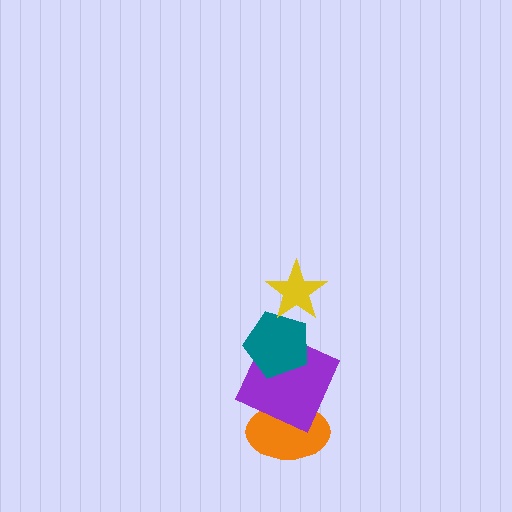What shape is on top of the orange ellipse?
The purple square is on top of the orange ellipse.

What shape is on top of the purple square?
The teal pentagon is on top of the purple square.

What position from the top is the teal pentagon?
The teal pentagon is 2nd from the top.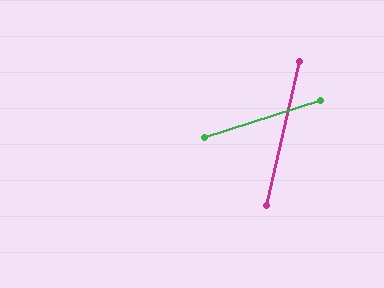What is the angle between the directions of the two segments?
Approximately 60 degrees.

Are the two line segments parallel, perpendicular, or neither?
Neither parallel nor perpendicular — they differ by about 60°.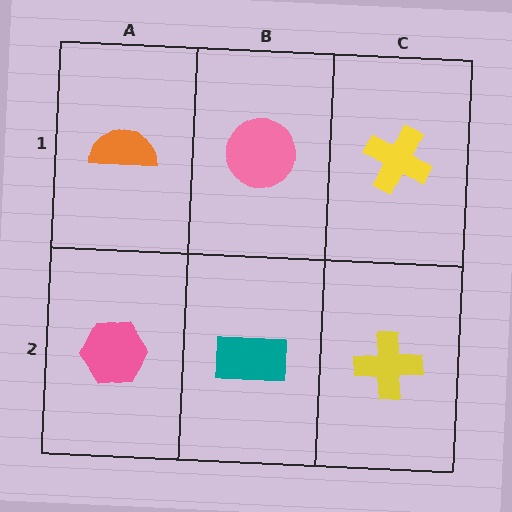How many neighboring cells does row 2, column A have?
2.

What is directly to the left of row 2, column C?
A teal rectangle.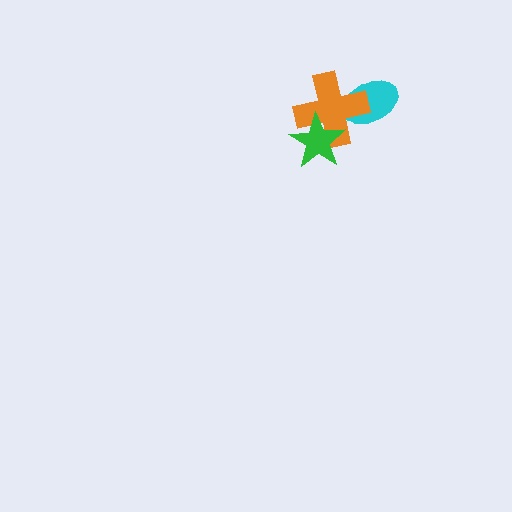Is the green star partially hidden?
No, no other shape covers it.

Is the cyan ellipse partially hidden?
Yes, it is partially covered by another shape.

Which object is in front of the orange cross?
The green star is in front of the orange cross.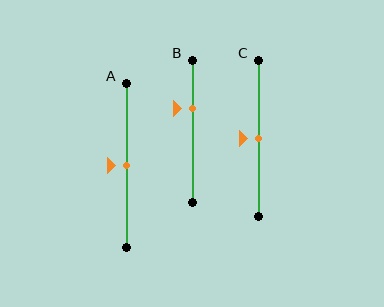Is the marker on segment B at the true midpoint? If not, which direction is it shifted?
No, the marker on segment B is shifted upward by about 16% of the segment length.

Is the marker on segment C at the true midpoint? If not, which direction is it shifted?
Yes, the marker on segment C is at the true midpoint.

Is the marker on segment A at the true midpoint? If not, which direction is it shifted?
Yes, the marker on segment A is at the true midpoint.